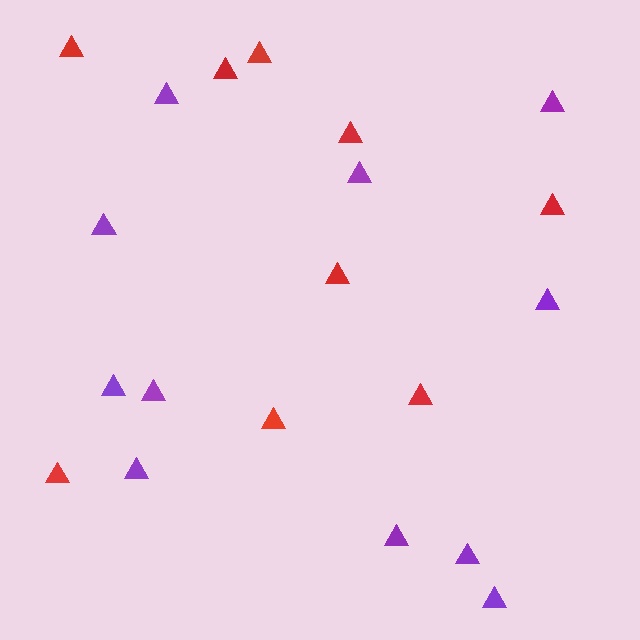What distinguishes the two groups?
There are 2 groups: one group of purple triangles (11) and one group of red triangles (9).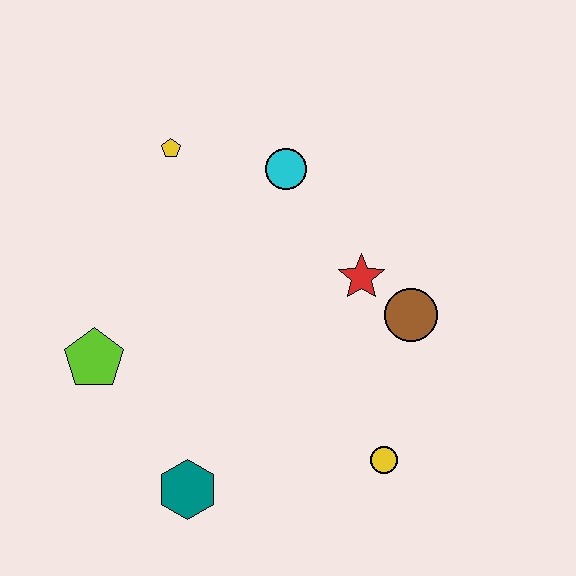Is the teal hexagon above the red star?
No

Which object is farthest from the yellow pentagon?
The yellow circle is farthest from the yellow pentagon.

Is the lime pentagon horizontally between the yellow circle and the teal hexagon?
No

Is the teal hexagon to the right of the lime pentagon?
Yes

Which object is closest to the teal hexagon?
The lime pentagon is closest to the teal hexagon.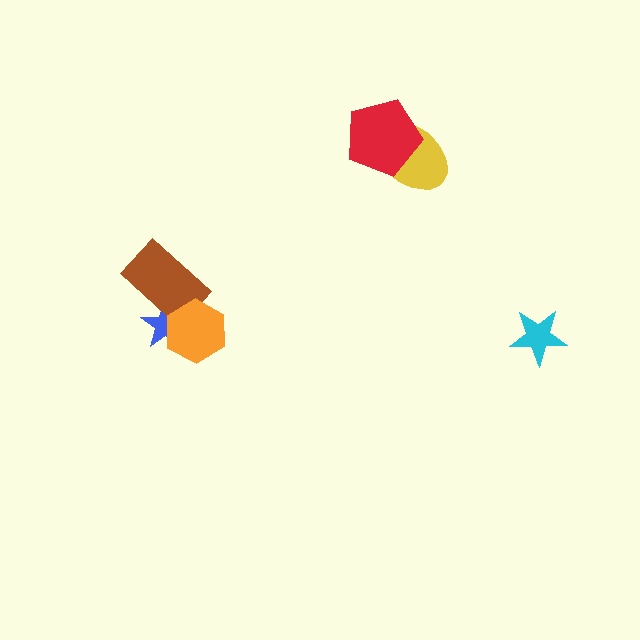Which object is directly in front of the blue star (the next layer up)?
The brown rectangle is directly in front of the blue star.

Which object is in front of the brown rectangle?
The orange hexagon is in front of the brown rectangle.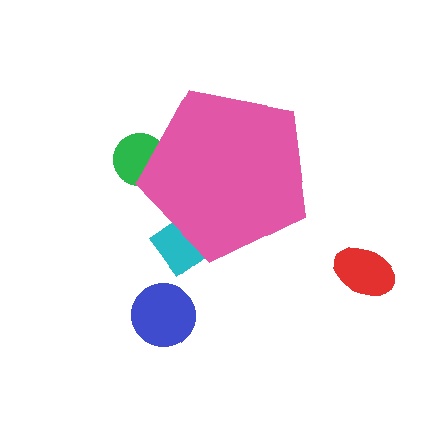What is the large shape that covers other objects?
A pink pentagon.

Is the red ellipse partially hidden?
No, the red ellipse is fully visible.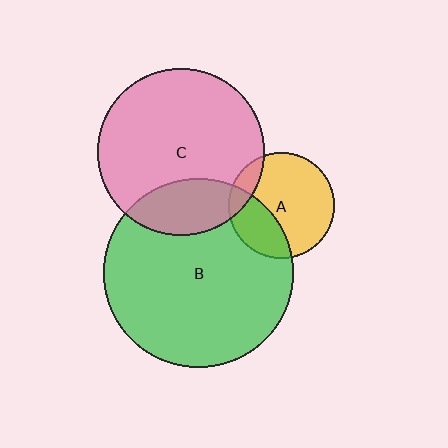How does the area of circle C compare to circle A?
Approximately 2.5 times.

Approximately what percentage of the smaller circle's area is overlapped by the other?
Approximately 10%.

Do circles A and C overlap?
Yes.